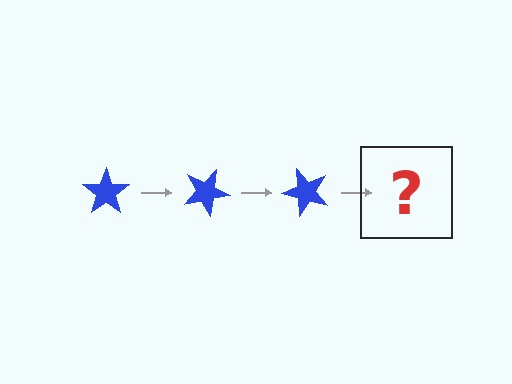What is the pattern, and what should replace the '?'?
The pattern is that the star rotates 25 degrees each step. The '?' should be a blue star rotated 75 degrees.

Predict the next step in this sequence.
The next step is a blue star rotated 75 degrees.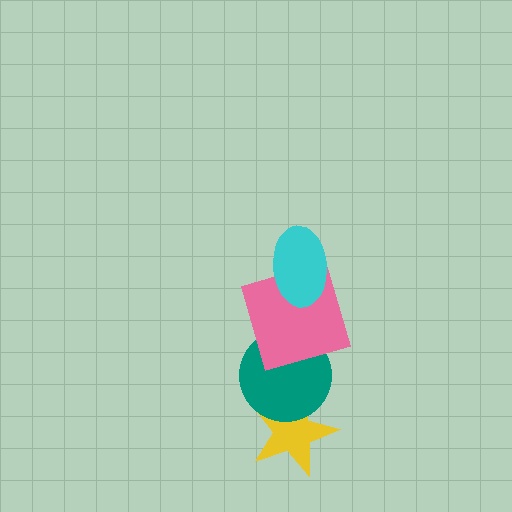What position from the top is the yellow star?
The yellow star is 4th from the top.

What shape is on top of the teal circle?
The pink square is on top of the teal circle.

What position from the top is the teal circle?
The teal circle is 3rd from the top.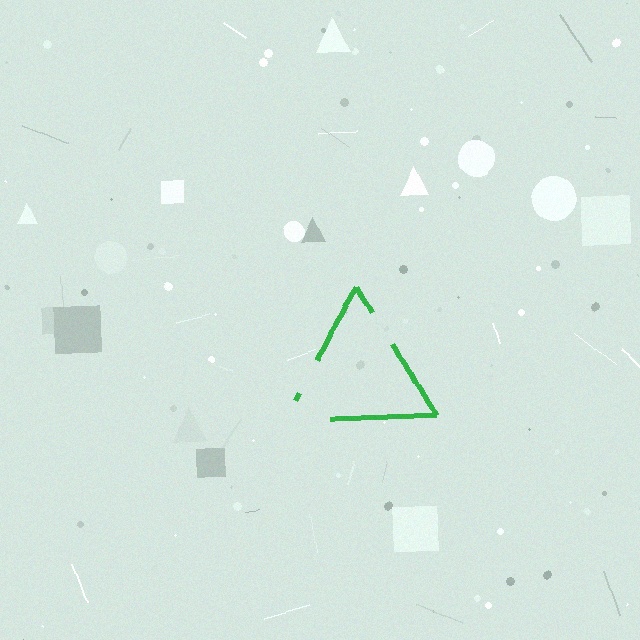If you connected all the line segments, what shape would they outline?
They would outline a triangle.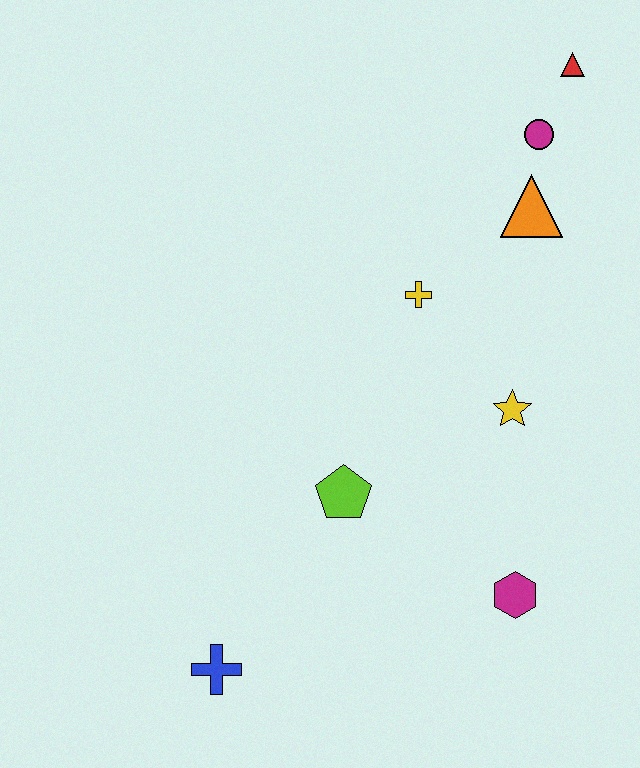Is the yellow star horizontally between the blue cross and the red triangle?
Yes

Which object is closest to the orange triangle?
The magenta circle is closest to the orange triangle.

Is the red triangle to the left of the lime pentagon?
No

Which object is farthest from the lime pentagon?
The red triangle is farthest from the lime pentagon.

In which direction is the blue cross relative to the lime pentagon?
The blue cross is below the lime pentagon.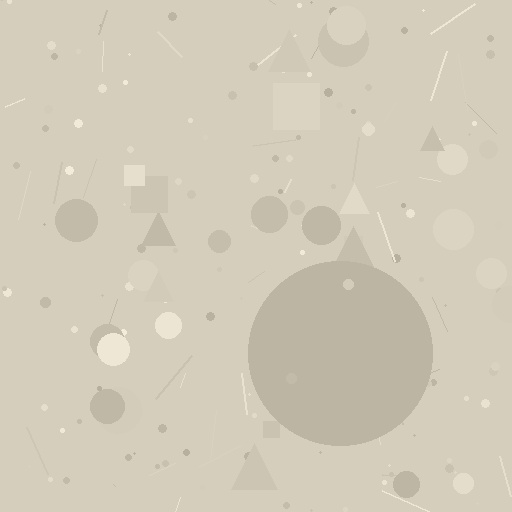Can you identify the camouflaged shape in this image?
The camouflaged shape is a circle.